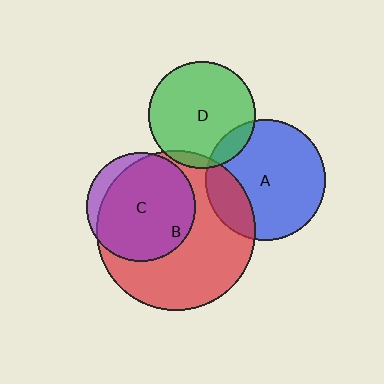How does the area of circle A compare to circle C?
Approximately 1.2 times.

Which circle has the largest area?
Circle B (red).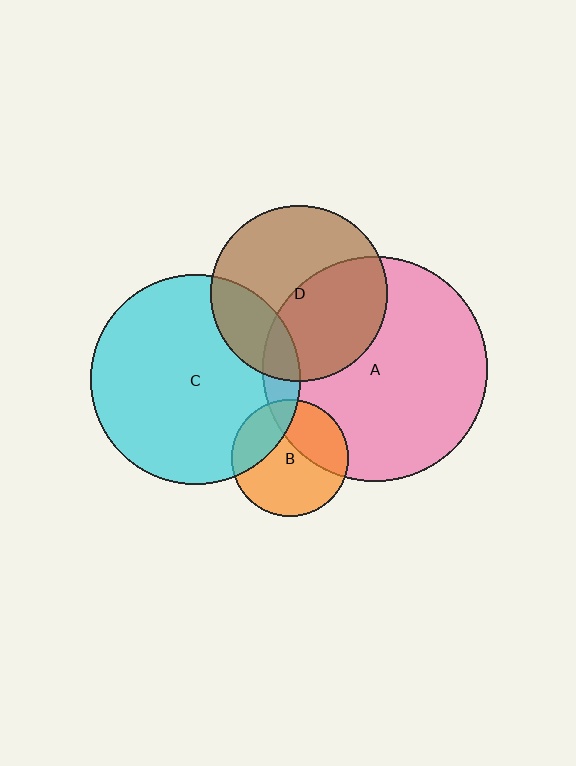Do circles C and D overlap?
Yes.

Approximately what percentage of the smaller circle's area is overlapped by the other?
Approximately 25%.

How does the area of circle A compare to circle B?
Approximately 3.7 times.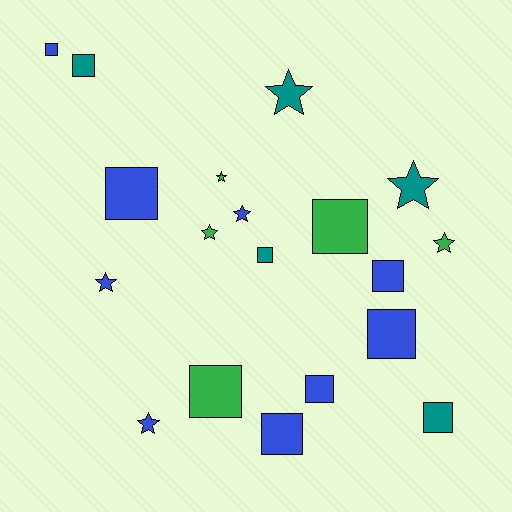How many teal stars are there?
There are 2 teal stars.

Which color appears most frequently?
Blue, with 9 objects.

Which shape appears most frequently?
Square, with 11 objects.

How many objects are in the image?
There are 19 objects.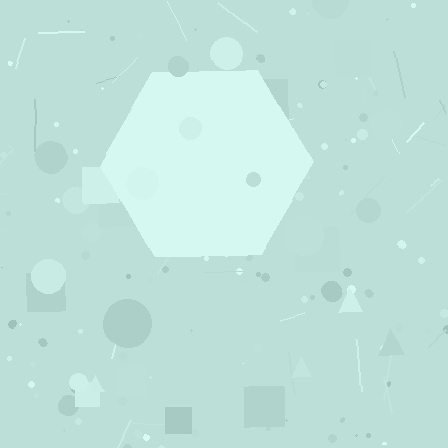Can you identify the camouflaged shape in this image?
The camouflaged shape is a hexagon.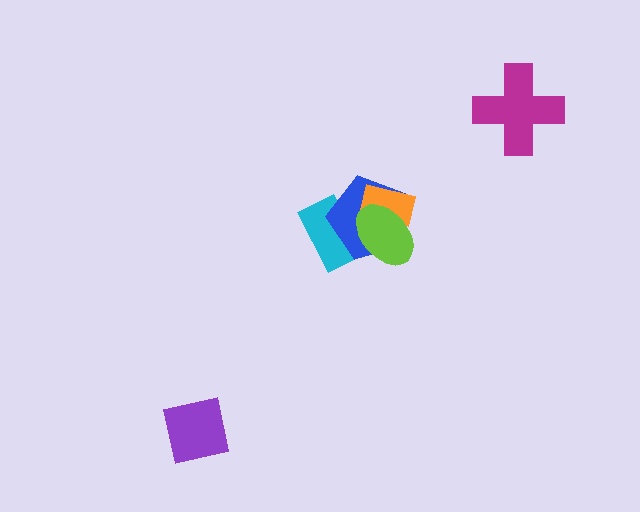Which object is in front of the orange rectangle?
The lime ellipse is in front of the orange rectangle.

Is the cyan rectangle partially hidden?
Yes, it is partially covered by another shape.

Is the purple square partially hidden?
No, no other shape covers it.